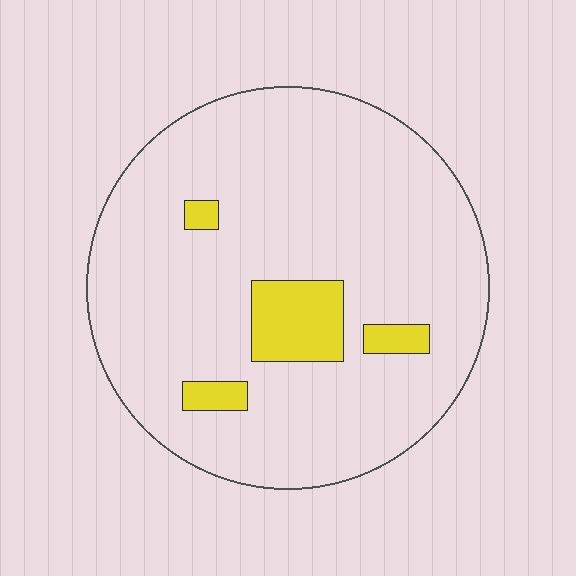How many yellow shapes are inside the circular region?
4.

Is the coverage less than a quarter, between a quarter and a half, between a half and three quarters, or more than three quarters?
Less than a quarter.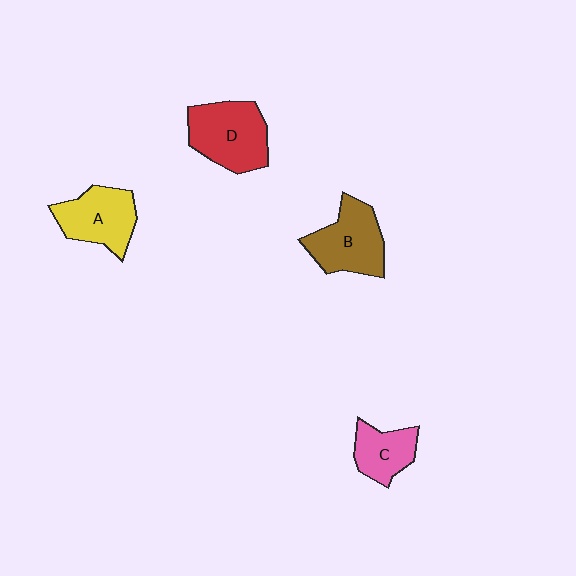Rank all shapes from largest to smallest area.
From largest to smallest: D (red), B (brown), A (yellow), C (pink).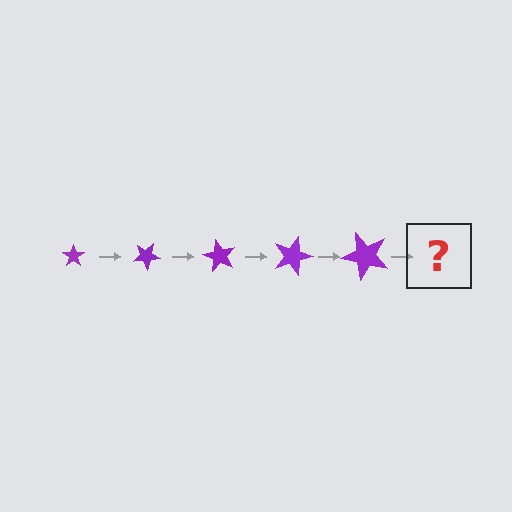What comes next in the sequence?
The next element should be a star, larger than the previous one and rotated 150 degrees from the start.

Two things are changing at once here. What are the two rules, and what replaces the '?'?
The two rules are that the star grows larger each step and it rotates 30 degrees each step. The '?' should be a star, larger than the previous one and rotated 150 degrees from the start.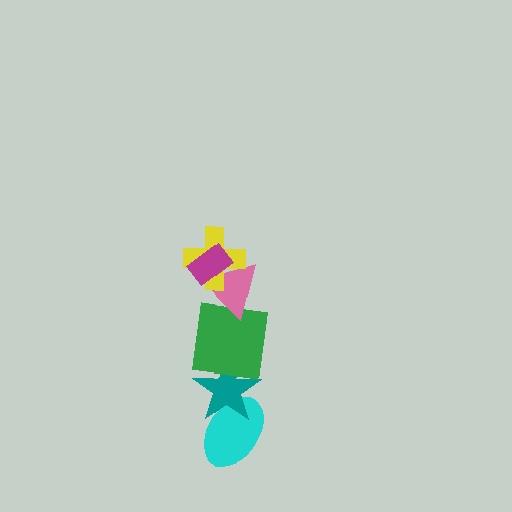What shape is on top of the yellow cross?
The magenta rectangle is on top of the yellow cross.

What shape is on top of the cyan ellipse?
The teal star is on top of the cyan ellipse.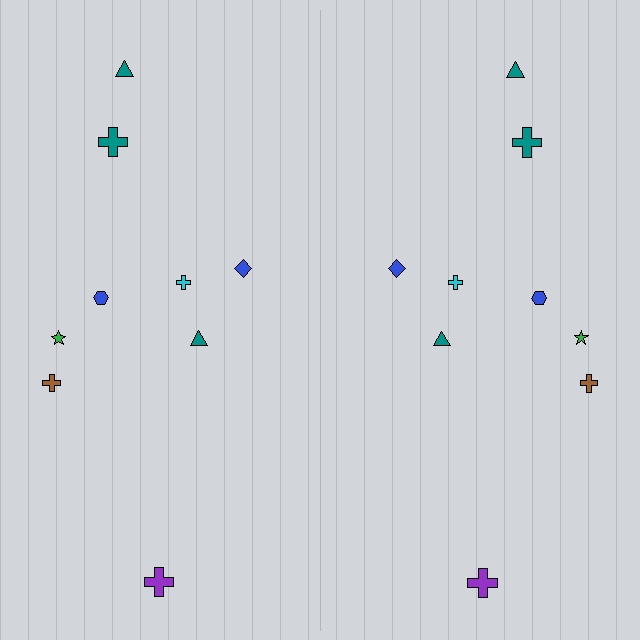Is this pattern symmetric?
Yes, this pattern has bilateral (reflection) symmetry.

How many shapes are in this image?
There are 18 shapes in this image.